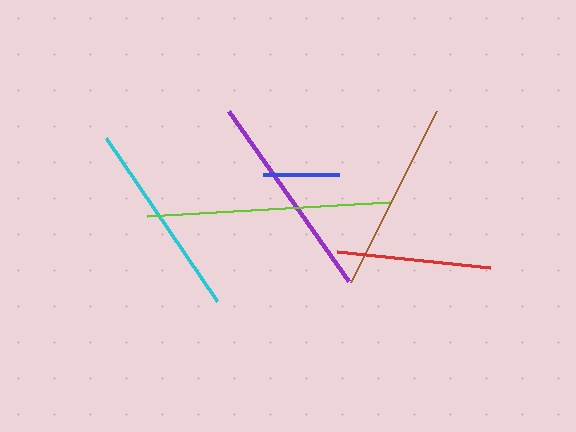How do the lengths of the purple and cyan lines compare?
The purple and cyan lines are approximately the same length.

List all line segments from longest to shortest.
From longest to shortest: lime, purple, cyan, brown, red, blue.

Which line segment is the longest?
The lime line is the longest at approximately 243 pixels.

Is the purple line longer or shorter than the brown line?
The purple line is longer than the brown line.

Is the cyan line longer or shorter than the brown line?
The cyan line is longer than the brown line.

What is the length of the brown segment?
The brown segment is approximately 191 pixels long.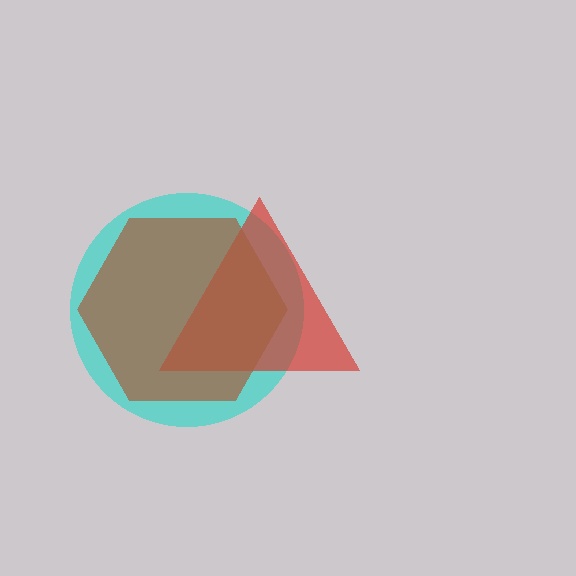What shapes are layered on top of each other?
The layered shapes are: a cyan circle, a red triangle, a brown hexagon.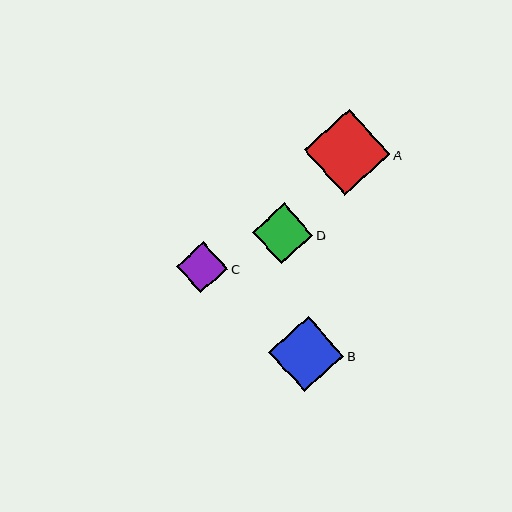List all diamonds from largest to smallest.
From largest to smallest: A, B, D, C.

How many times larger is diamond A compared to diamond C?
Diamond A is approximately 1.7 times the size of diamond C.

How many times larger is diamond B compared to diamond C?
Diamond B is approximately 1.4 times the size of diamond C.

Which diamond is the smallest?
Diamond C is the smallest with a size of approximately 52 pixels.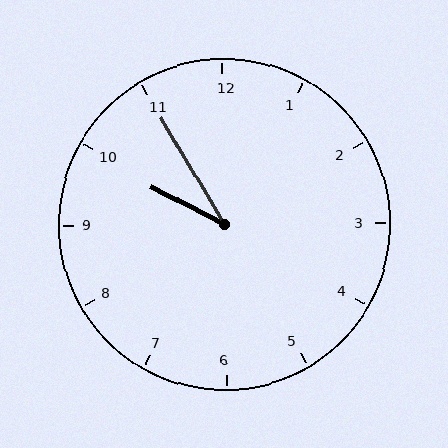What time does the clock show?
9:55.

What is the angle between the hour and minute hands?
Approximately 32 degrees.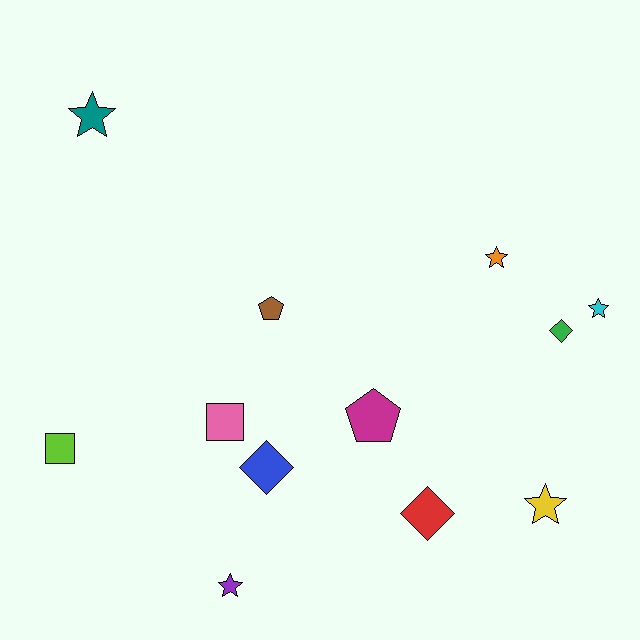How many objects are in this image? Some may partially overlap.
There are 12 objects.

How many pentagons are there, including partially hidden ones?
There are 2 pentagons.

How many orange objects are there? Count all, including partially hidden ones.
There is 1 orange object.